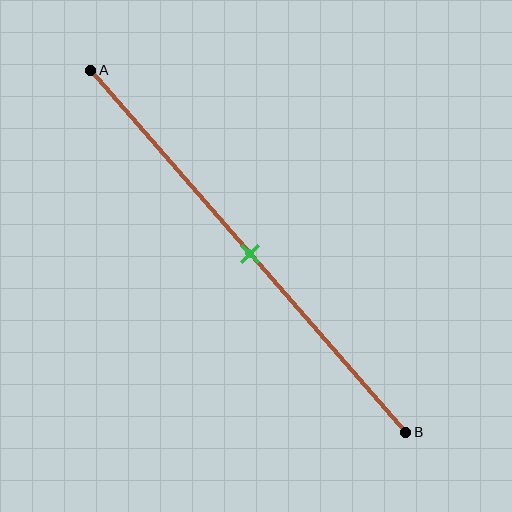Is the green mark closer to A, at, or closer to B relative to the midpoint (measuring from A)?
The green mark is approximately at the midpoint of segment AB.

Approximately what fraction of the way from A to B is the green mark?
The green mark is approximately 50% of the way from A to B.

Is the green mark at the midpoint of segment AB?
Yes, the mark is approximately at the midpoint.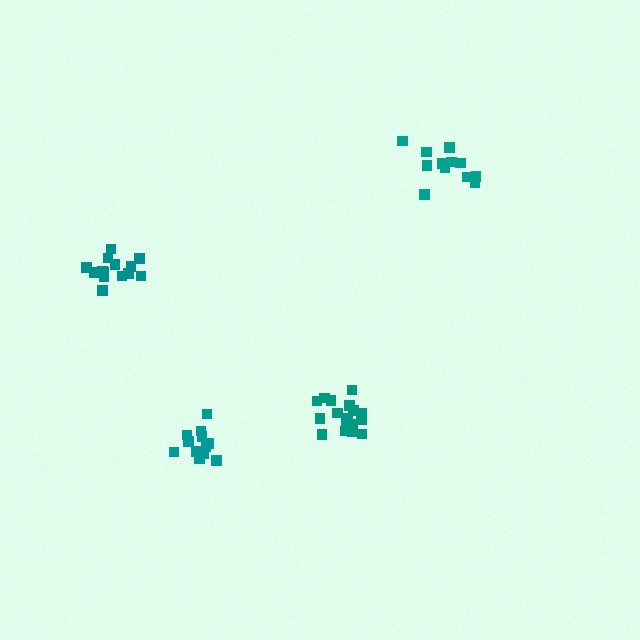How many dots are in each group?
Group 1: 13 dots, Group 2: 18 dots, Group 3: 12 dots, Group 4: 14 dots (57 total).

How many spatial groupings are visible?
There are 4 spatial groupings.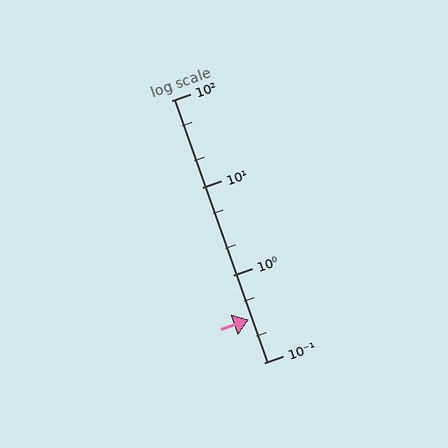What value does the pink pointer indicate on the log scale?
The pointer indicates approximately 0.31.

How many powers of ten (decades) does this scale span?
The scale spans 3 decades, from 0.1 to 100.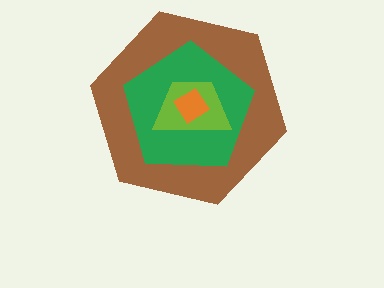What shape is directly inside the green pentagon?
The lime trapezoid.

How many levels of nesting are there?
4.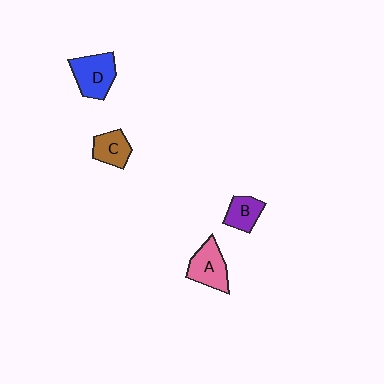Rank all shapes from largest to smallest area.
From largest to smallest: D (blue), A (pink), C (brown), B (purple).